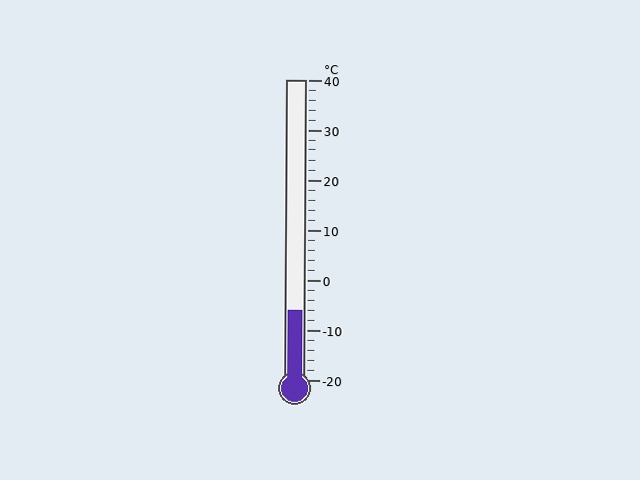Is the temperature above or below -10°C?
The temperature is above -10°C.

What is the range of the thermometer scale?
The thermometer scale ranges from -20°C to 40°C.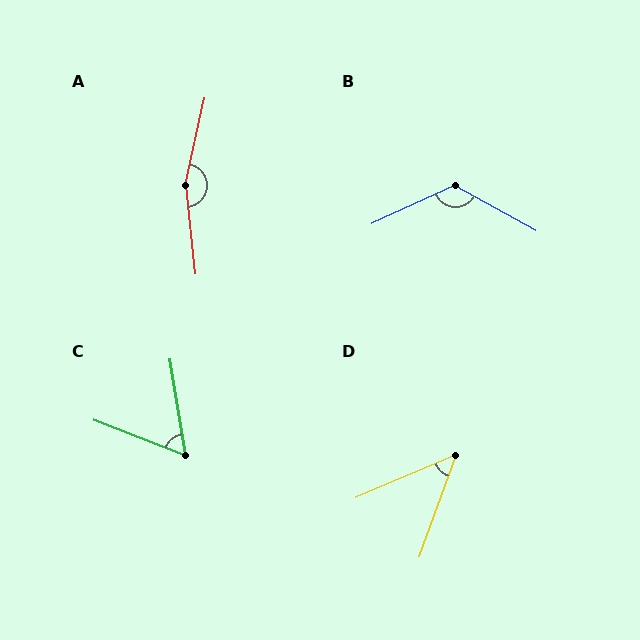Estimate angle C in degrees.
Approximately 60 degrees.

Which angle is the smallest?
D, at approximately 47 degrees.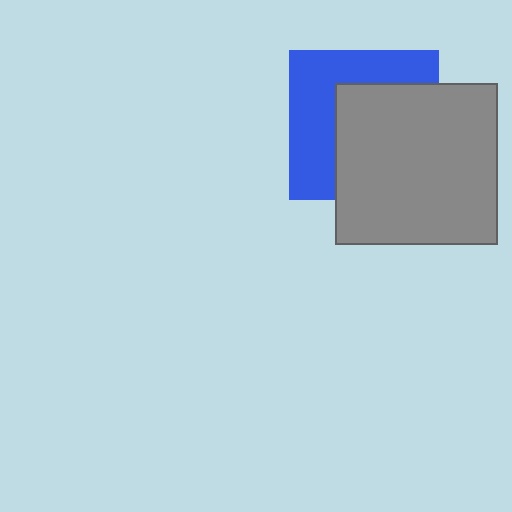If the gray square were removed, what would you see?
You would see the complete blue square.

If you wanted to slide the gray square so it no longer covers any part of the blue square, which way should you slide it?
Slide it toward the lower-right — that is the most direct way to separate the two shapes.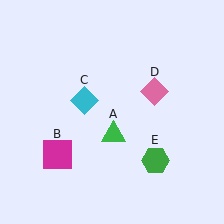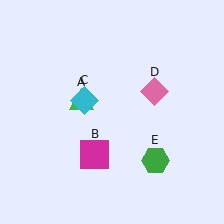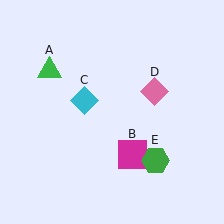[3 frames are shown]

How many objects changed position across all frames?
2 objects changed position: green triangle (object A), magenta square (object B).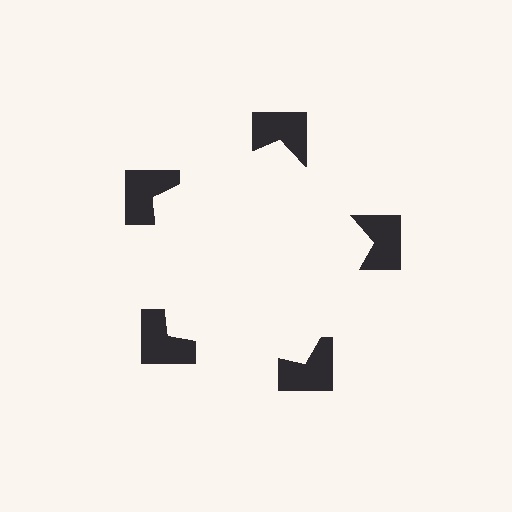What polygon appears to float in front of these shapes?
An illusory pentagon — its edges are inferred from the aligned wedge cuts in the notched squares, not physically drawn.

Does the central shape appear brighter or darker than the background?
It typically appears slightly brighter than the background, even though no actual brightness change is drawn.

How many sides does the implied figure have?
5 sides.